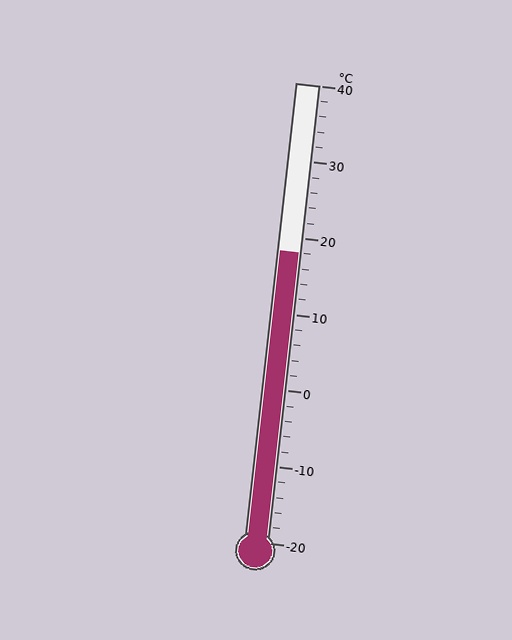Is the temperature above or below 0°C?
The temperature is above 0°C.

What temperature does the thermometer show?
The thermometer shows approximately 18°C.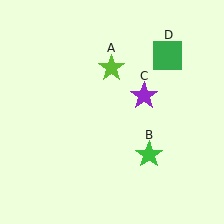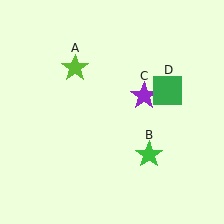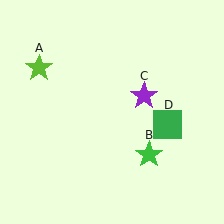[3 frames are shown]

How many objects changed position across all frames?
2 objects changed position: lime star (object A), green square (object D).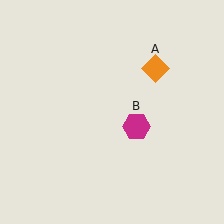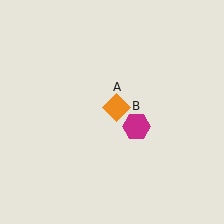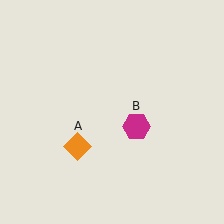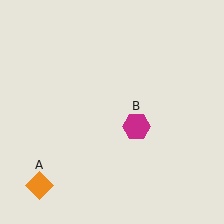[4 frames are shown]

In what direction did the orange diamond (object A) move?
The orange diamond (object A) moved down and to the left.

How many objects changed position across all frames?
1 object changed position: orange diamond (object A).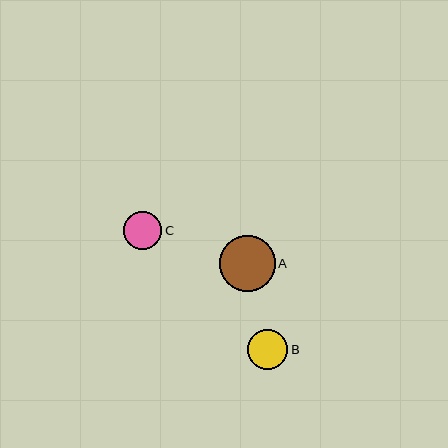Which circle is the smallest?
Circle C is the smallest with a size of approximately 38 pixels.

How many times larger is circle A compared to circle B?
Circle A is approximately 1.4 times the size of circle B.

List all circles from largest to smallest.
From largest to smallest: A, B, C.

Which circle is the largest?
Circle A is the largest with a size of approximately 56 pixels.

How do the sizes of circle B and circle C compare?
Circle B and circle C are approximately the same size.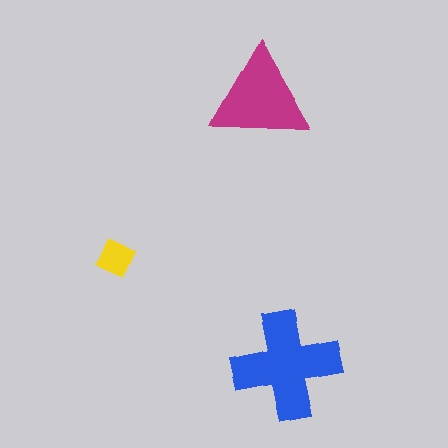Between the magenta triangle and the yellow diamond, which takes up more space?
The magenta triangle.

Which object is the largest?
The blue cross.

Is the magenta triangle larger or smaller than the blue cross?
Smaller.